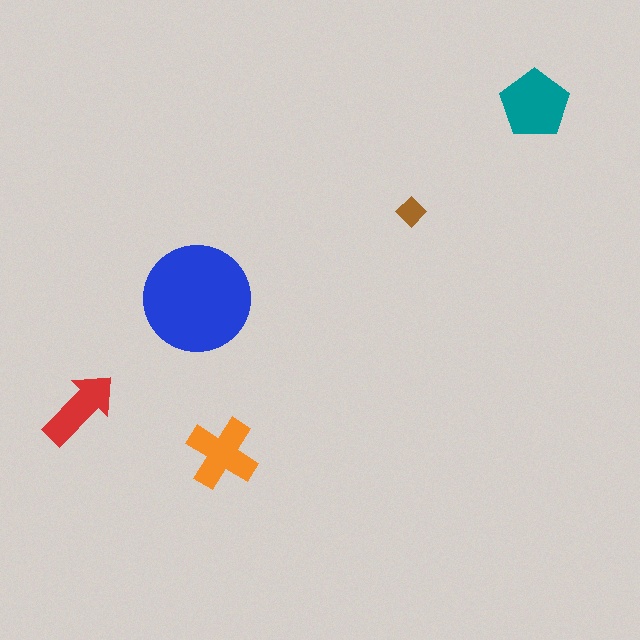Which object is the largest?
The blue circle.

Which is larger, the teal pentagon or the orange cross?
The teal pentagon.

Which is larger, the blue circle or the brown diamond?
The blue circle.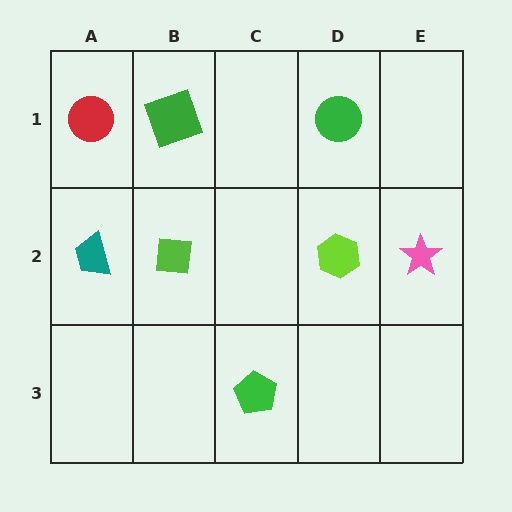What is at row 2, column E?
A pink star.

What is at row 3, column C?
A green pentagon.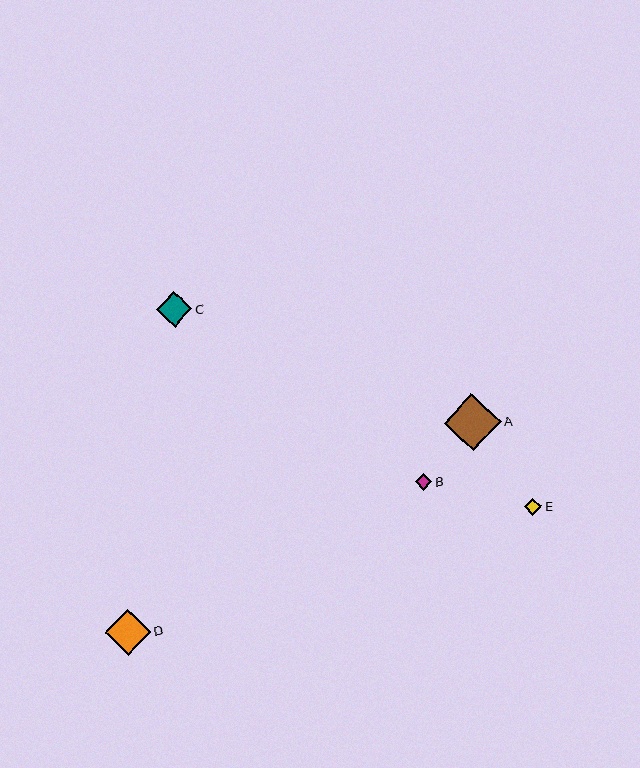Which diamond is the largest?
Diamond A is the largest with a size of approximately 57 pixels.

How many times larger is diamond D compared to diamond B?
Diamond D is approximately 2.8 times the size of diamond B.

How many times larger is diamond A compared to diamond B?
Diamond A is approximately 3.4 times the size of diamond B.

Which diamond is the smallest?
Diamond B is the smallest with a size of approximately 17 pixels.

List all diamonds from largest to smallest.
From largest to smallest: A, D, C, E, B.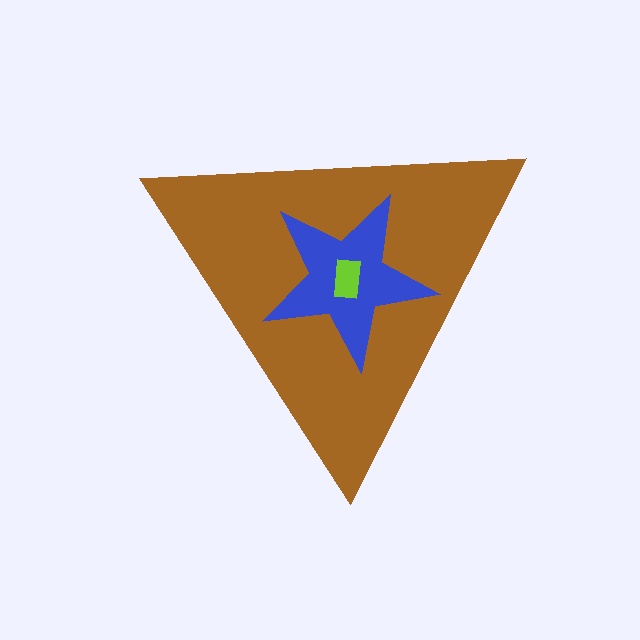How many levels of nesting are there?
3.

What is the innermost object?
The lime rectangle.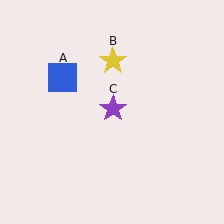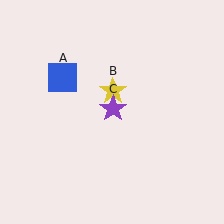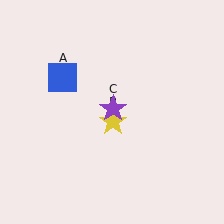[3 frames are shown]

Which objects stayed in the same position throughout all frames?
Blue square (object A) and purple star (object C) remained stationary.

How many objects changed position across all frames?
1 object changed position: yellow star (object B).